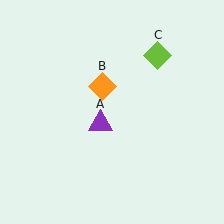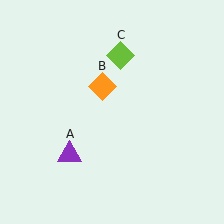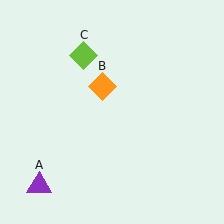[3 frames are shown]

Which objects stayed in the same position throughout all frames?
Orange diamond (object B) remained stationary.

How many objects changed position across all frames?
2 objects changed position: purple triangle (object A), lime diamond (object C).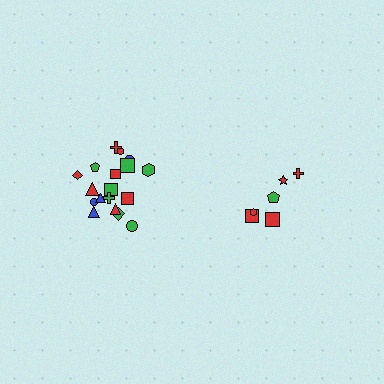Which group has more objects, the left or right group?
The left group.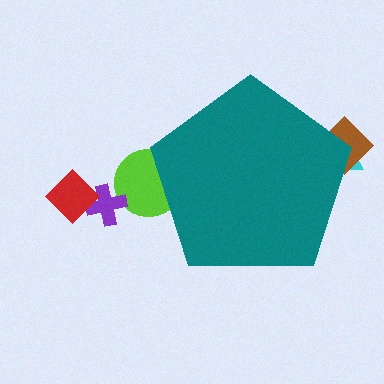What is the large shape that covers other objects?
A teal pentagon.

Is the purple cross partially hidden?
No, the purple cross is fully visible.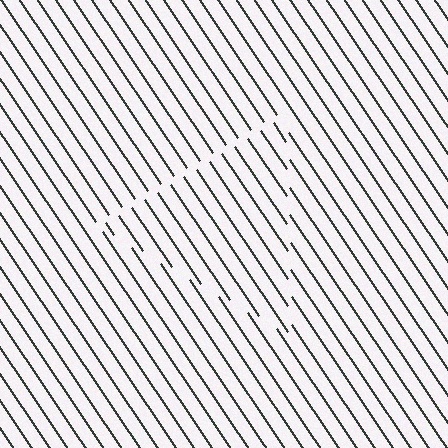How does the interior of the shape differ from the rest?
The interior of the shape contains the same grating, shifted by half a period — the contour is defined by the phase discontinuity where line-ends from the inner and outer gratings abut.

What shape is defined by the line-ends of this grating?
An illusory triangle. The interior of the shape contains the same grating, shifted by half a period — the contour is defined by the phase discontinuity where line-ends from the inner and outer gratings abut.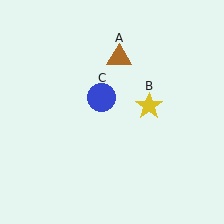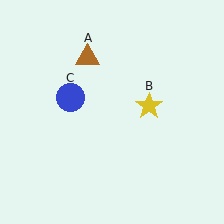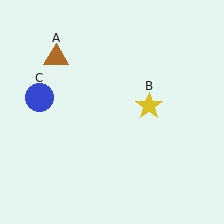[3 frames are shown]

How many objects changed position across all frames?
2 objects changed position: brown triangle (object A), blue circle (object C).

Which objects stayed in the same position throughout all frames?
Yellow star (object B) remained stationary.